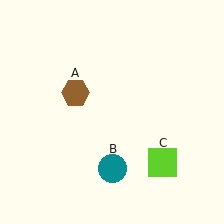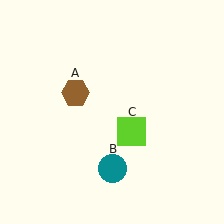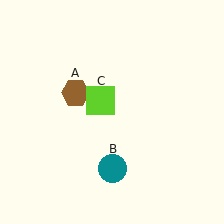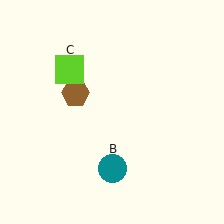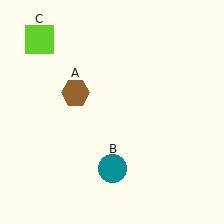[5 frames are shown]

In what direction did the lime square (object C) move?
The lime square (object C) moved up and to the left.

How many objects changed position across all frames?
1 object changed position: lime square (object C).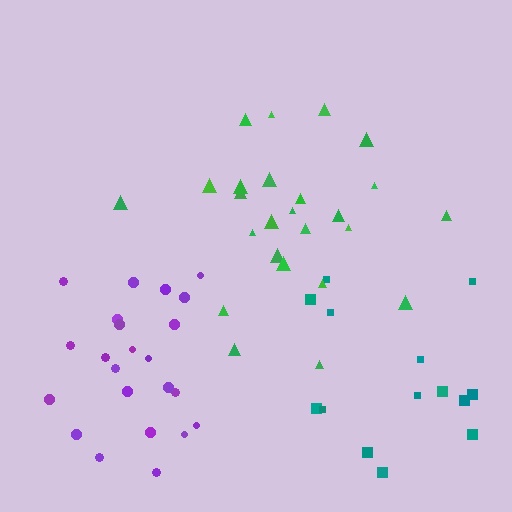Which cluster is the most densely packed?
Purple.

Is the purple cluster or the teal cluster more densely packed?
Purple.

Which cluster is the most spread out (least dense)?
Teal.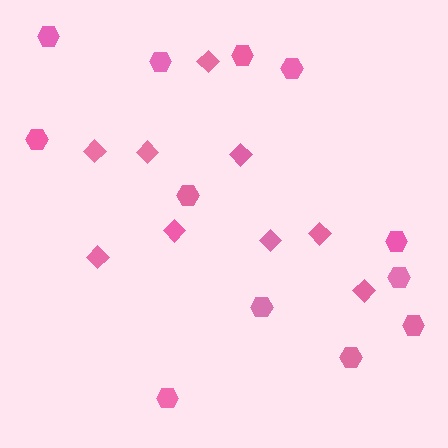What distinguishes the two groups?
There are 2 groups: one group of hexagons (12) and one group of diamonds (9).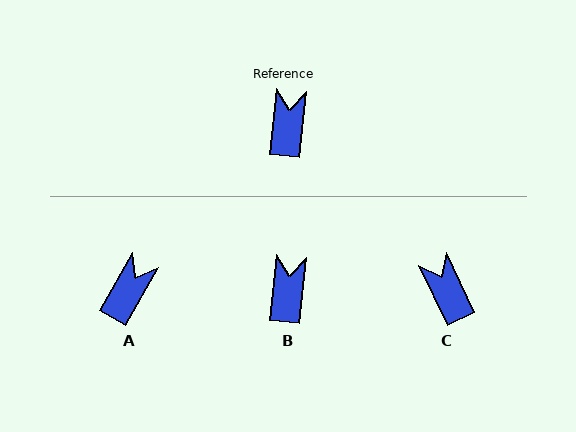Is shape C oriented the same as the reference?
No, it is off by about 30 degrees.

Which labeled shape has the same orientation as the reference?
B.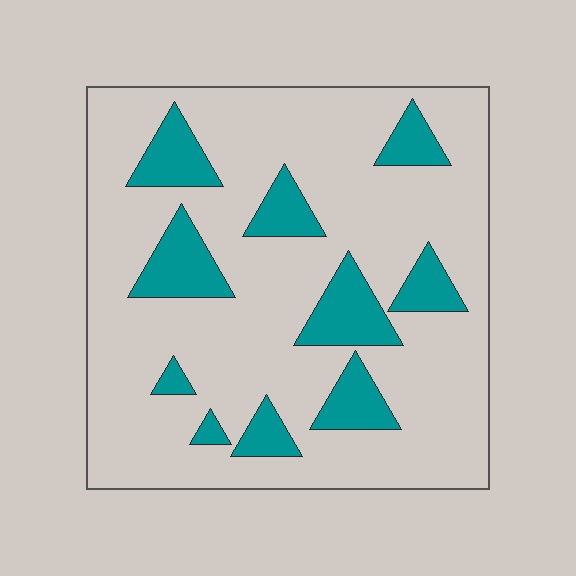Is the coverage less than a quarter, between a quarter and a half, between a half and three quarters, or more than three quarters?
Less than a quarter.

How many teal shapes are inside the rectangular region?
10.